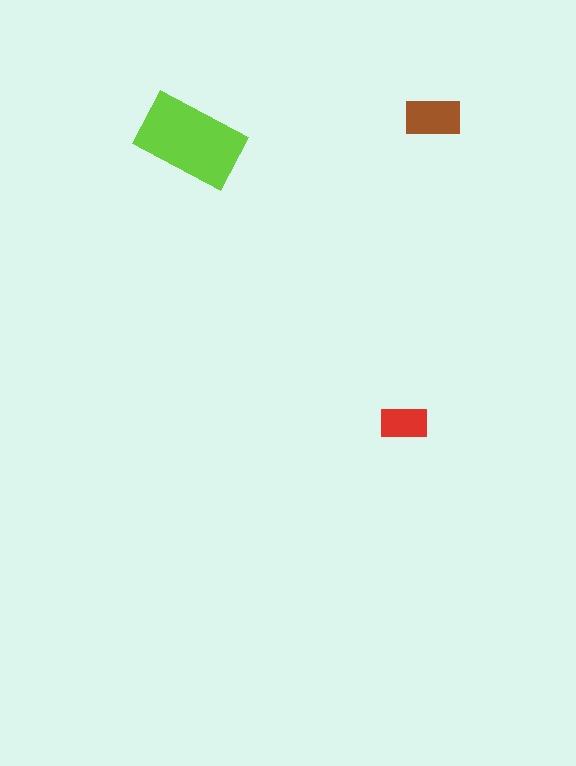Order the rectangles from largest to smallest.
the lime one, the brown one, the red one.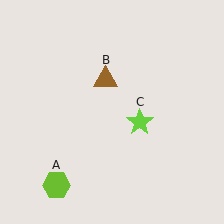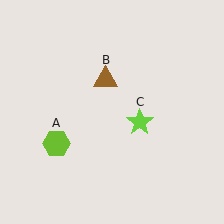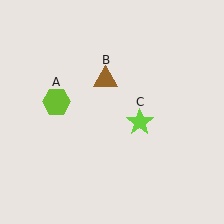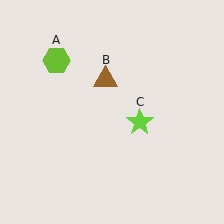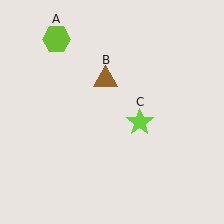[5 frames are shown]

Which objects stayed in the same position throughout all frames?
Brown triangle (object B) and lime star (object C) remained stationary.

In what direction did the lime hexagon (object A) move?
The lime hexagon (object A) moved up.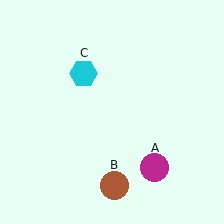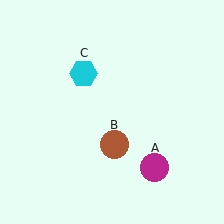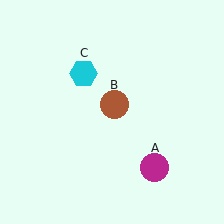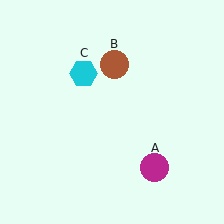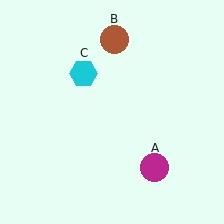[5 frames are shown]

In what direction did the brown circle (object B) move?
The brown circle (object B) moved up.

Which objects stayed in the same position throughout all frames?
Magenta circle (object A) and cyan hexagon (object C) remained stationary.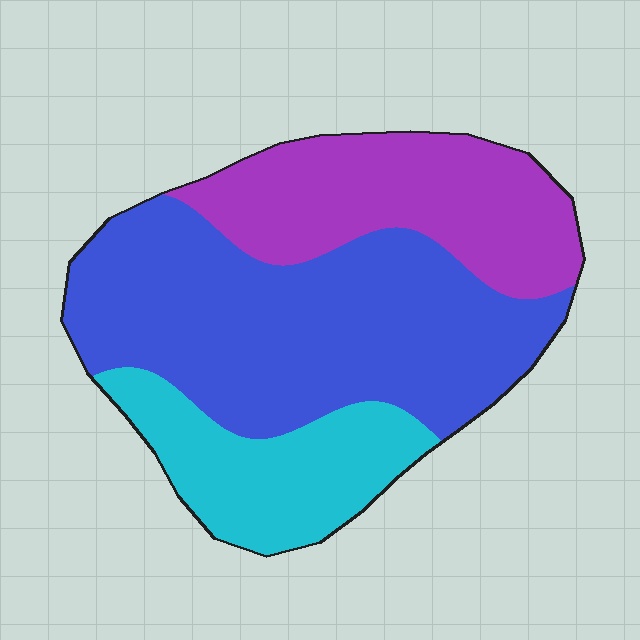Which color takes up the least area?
Cyan, at roughly 20%.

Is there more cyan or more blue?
Blue.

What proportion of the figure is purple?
Purple takes up between a sixth and a third of the figure.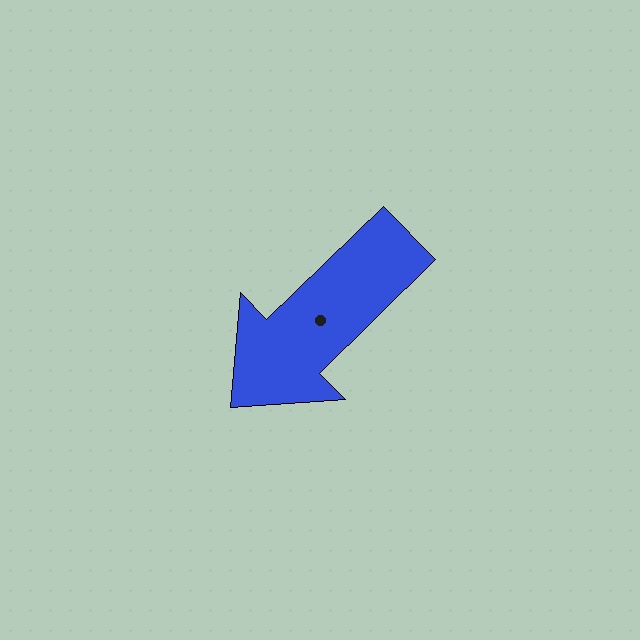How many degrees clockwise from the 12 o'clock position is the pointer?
Approximately 226 degrees.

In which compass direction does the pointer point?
Southwest.